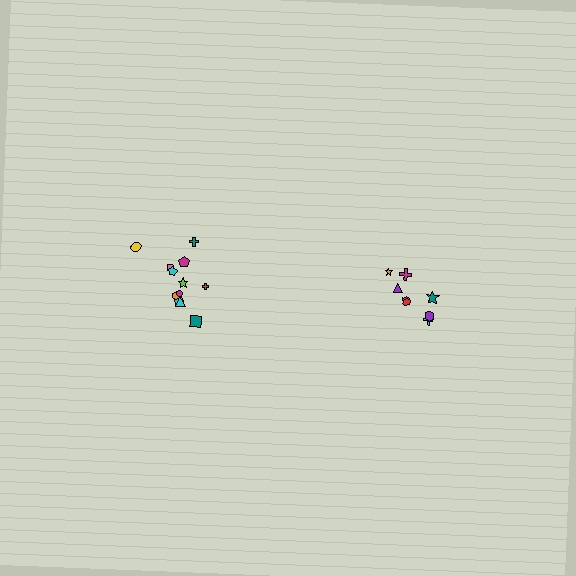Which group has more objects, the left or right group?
The left group.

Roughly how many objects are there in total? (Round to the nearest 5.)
Roughly 20 objects in total.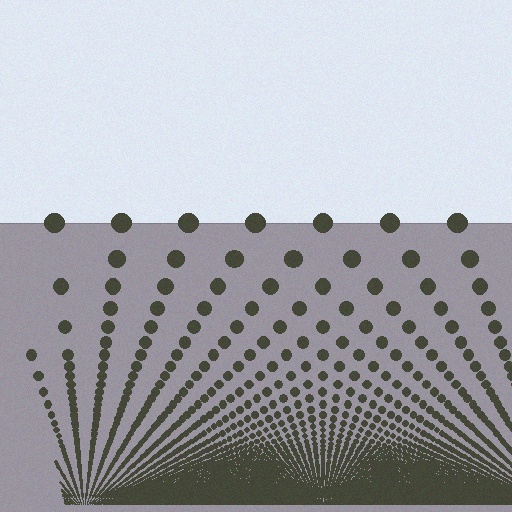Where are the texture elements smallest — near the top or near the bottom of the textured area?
Near the bottom.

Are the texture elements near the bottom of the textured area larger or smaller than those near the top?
Smaller. The gradient is inverted — elements near the bottom are smaller and denser.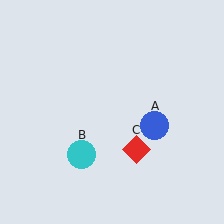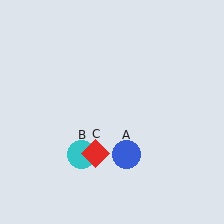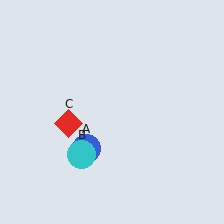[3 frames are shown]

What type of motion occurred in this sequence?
The blue circle (object A), red diamond (object C) rotated clockwise around the center of the scene.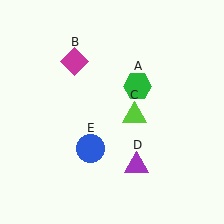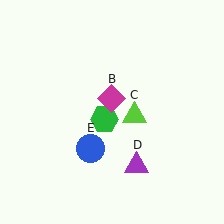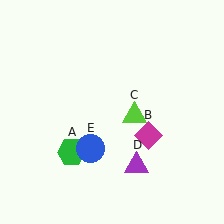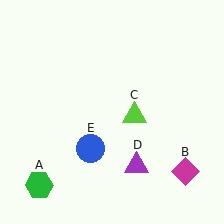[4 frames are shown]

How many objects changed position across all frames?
2 objects changed position: green hexagon (object A), magenta diamond (object B).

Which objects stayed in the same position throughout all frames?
Lime triangle (object C) and purple triangle (object D) and blue circle (object E) remained stationary.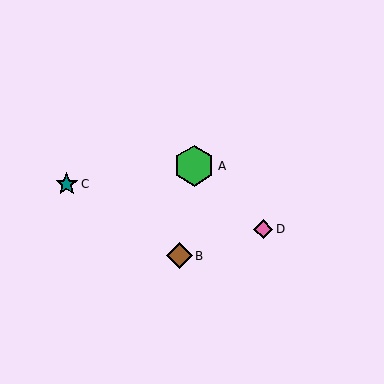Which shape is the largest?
The green hexagon (labeled A) is the largest.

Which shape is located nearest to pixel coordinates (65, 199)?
The teal star (labeled C) at (67, 184) is nearest to that location.